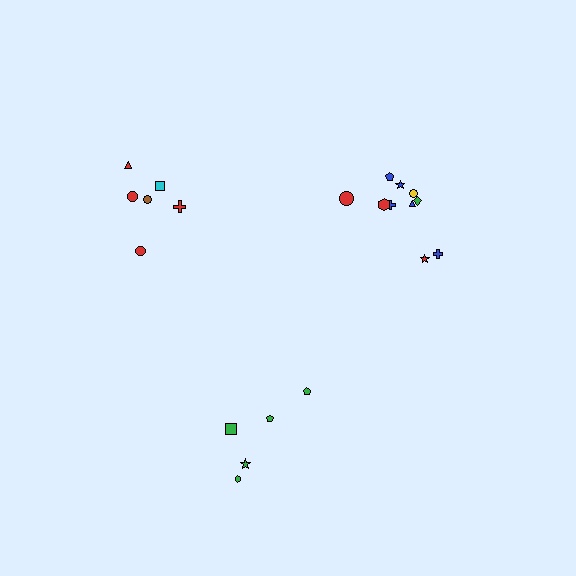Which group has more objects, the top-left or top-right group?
The top-right group.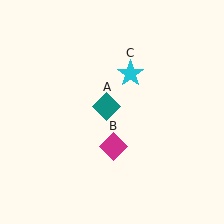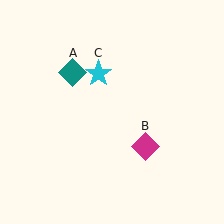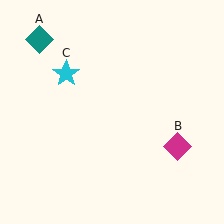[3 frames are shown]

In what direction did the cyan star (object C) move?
The cyan star (object C) moved left.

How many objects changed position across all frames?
3 objects changed position: teal diamond (object A), magenta diamond (object B), cyan star (object C).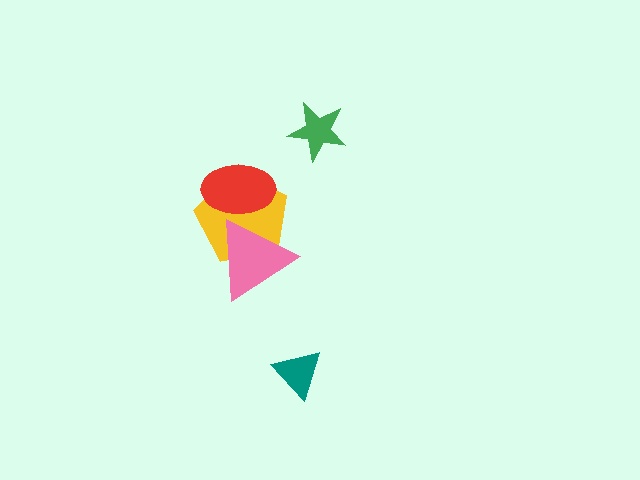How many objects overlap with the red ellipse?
2 objects overlap with the red ellipse.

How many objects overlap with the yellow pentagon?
2 objects overlap with the yellow pentagon.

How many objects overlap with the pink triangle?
2 objects overlap with the pink triangle.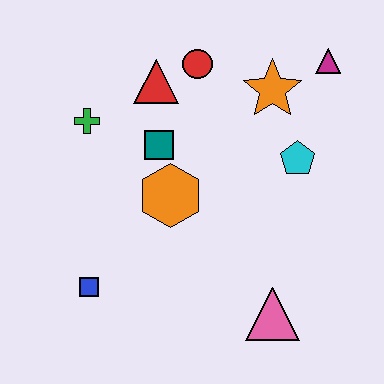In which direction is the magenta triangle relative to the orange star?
The magenta triangle is to the right of the orange star.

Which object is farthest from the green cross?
The pink triangle is farthest from the green cross.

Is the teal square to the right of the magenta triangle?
No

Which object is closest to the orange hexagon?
The teal square is closest to the orange hexagon.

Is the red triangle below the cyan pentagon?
No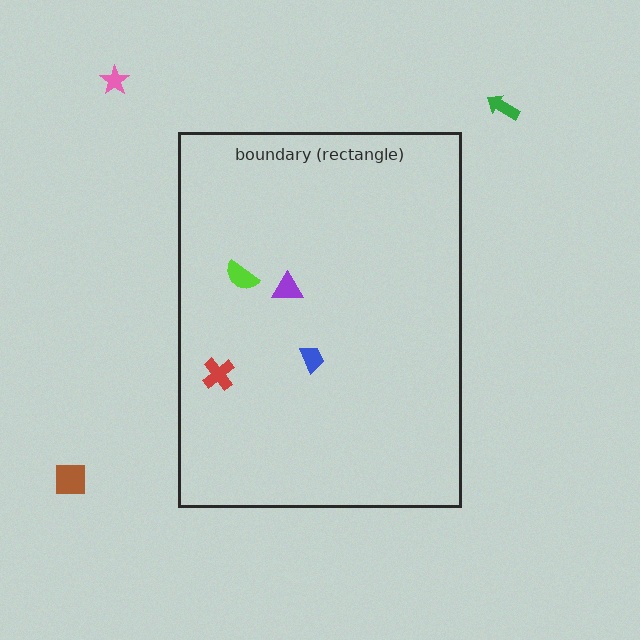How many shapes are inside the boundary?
4 inside, 3 outside.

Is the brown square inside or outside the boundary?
Outside.